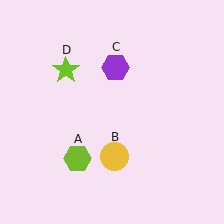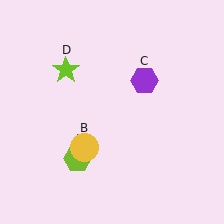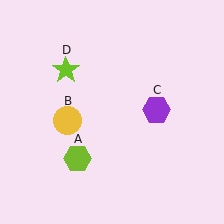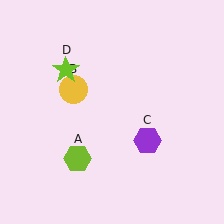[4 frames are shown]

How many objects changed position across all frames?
2 objects changed position: yellow circle (object B), purple hexagon (object C).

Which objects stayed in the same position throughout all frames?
Lime hexagon (object A) and lime star (object D) remained stationary.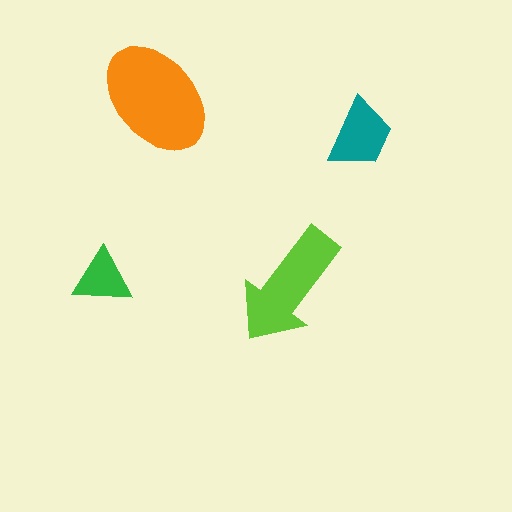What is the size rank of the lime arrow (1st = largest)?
2nd.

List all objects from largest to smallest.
The orange ellipse, the lime arrow, the teal trapezoid, the green triangle.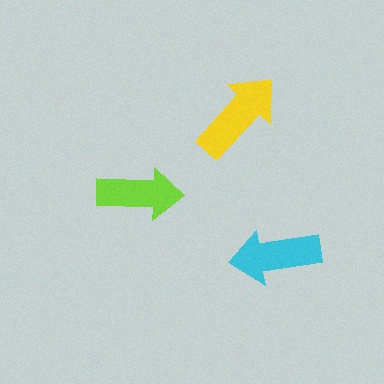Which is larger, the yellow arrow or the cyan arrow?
The yellow one.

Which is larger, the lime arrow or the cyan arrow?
The cyan one.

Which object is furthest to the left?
The lime arrow is leftmost.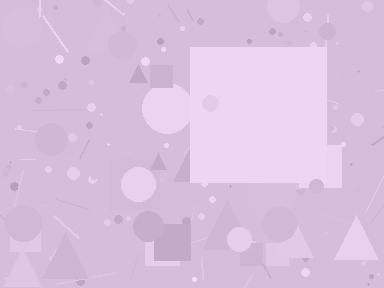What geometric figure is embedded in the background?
A square is embedded in the background.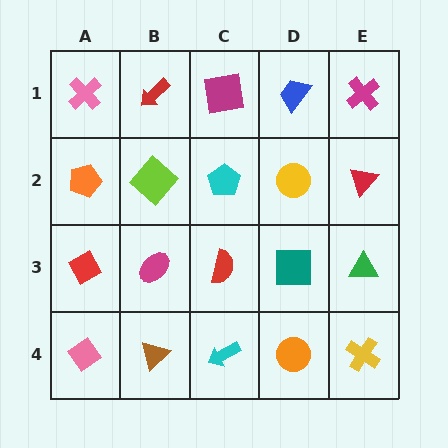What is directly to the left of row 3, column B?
A red diamond.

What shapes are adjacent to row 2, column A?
A pink cross (row 1, column A), a red diamond (row 3, column A), a lime diamond (row 2, column B).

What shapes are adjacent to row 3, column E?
A red triangle (row 2, column E), a yellow cross (row 4, column E), a teal square (row 3, column D).